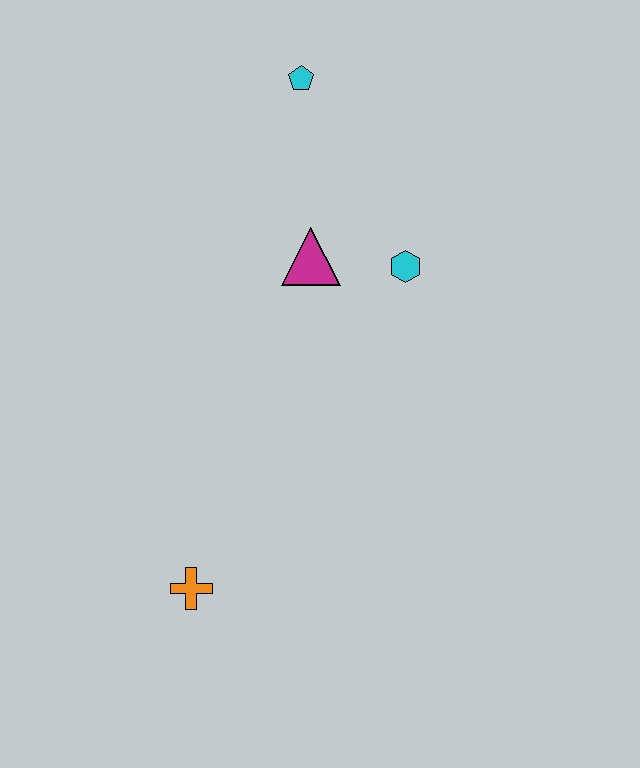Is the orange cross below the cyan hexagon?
Yes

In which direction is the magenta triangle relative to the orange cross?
The magenta triangle is above the orange cross.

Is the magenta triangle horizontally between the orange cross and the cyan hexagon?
Yes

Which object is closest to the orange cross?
The magenta triangle is closest to the orange cross.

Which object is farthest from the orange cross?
The cyan pentagon is farthest from the orange cross.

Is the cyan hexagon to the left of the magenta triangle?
No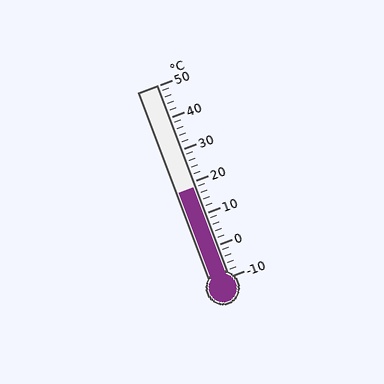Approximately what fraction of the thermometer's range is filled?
The thermometer is filled to approximately 45% of its range.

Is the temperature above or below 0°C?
The temperature is above 0°C.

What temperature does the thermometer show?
The thermometer shows approximately 18°C.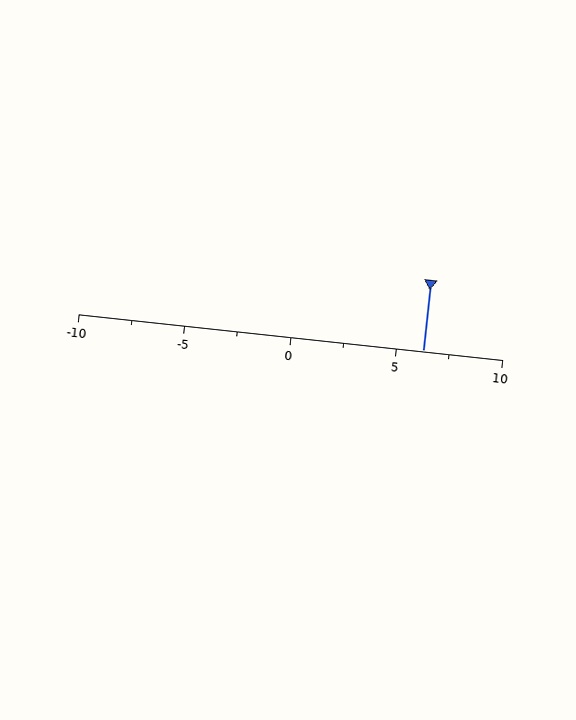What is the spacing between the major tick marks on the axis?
The major ticks are spaced 5 apart.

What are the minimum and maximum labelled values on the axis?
The axis runs from -10 to 10.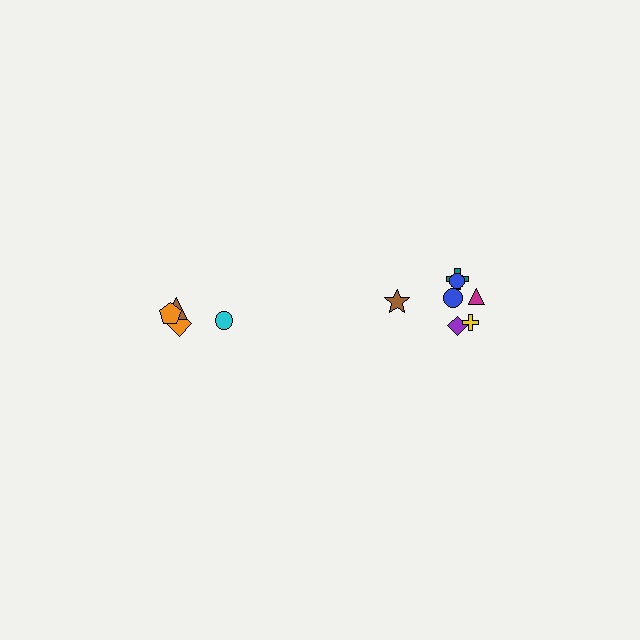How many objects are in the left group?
There are 4 objects.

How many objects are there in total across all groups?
There are 11 objects.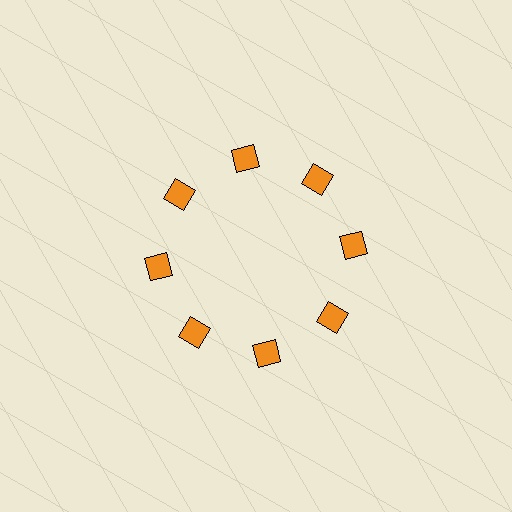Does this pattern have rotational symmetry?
Yes, this pattern has 8-fold rotational symmetry. It looks the same after rotating 45 degrees around the center.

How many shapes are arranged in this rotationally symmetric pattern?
There are 8 shapes, arranged in 8 groups of 1.